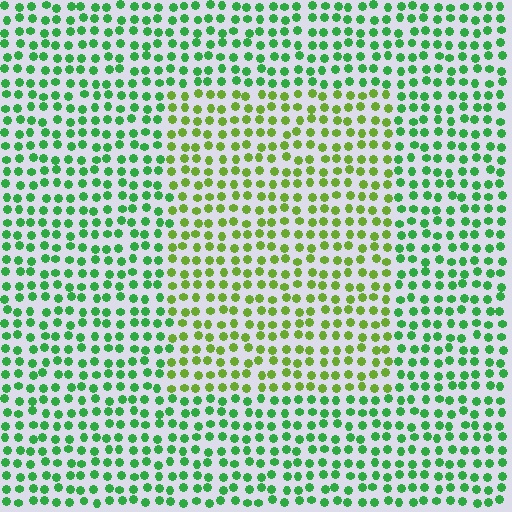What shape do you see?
I see a rectangle.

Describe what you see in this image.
The image is filled with small green elements in a uniform arrangement. A rectangle-shaped region is visible where the elements are tinted to a slightly different hue, forming a subtle color boundary.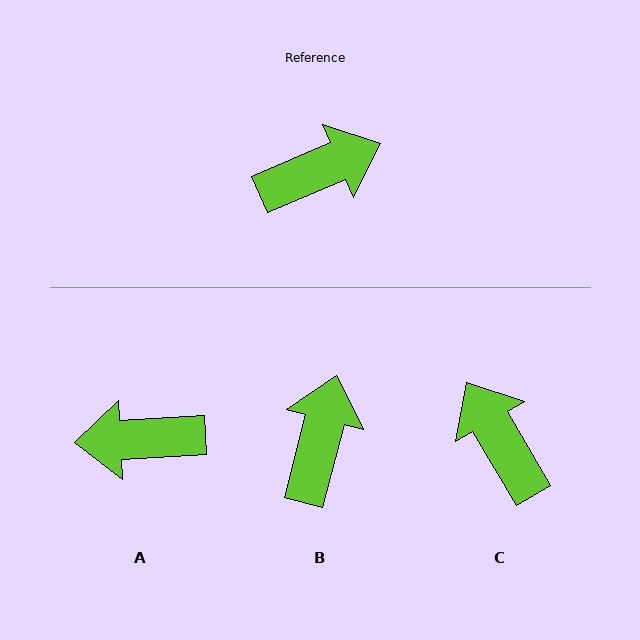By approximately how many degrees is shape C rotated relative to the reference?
Approximately 98 degrees counter-clockwise.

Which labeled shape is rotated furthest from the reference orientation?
A, about 160 degrees away.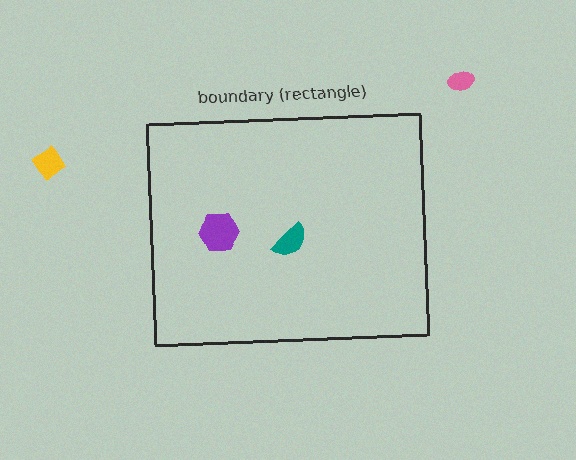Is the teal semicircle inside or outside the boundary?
Inside.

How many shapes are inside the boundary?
2 inside, 2 outside.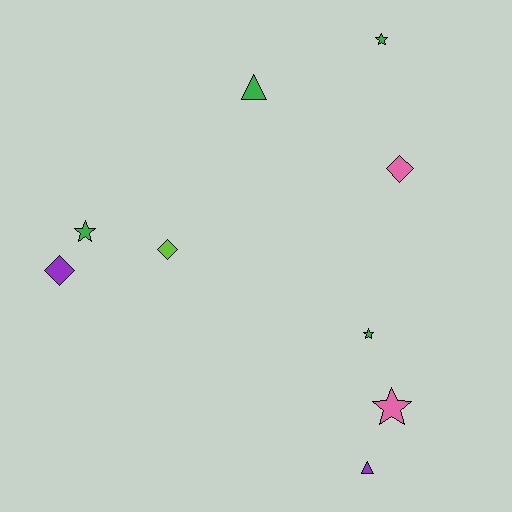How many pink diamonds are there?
There is 1 pink diamond.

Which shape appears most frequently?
Star, with 4 objects.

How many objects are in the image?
There are 9 objects.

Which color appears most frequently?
Green, with 4 objects.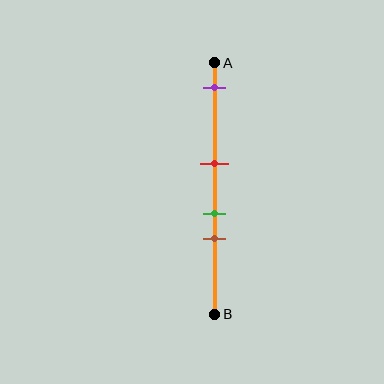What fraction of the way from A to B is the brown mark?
The brown mark is approximately 70% (0.7) of the way from A to B.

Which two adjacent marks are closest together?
The green and brown marks are the closest adjacent pair.